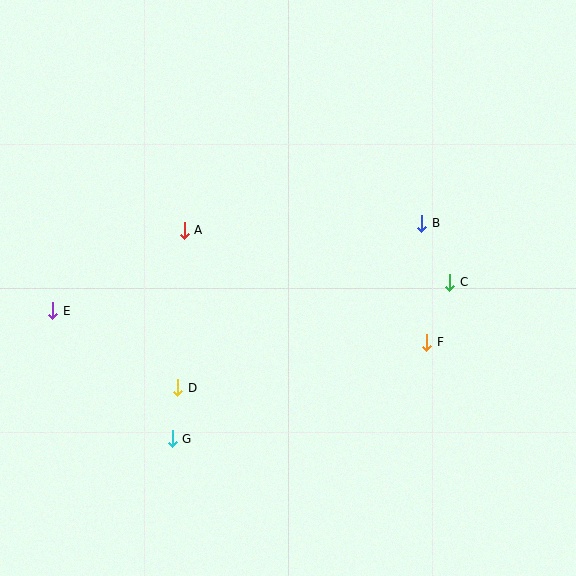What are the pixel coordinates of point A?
Point A is at (184, 230).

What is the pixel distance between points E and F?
The distance between E and F is 375 pixels.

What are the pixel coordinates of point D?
Point D is at (178, 388).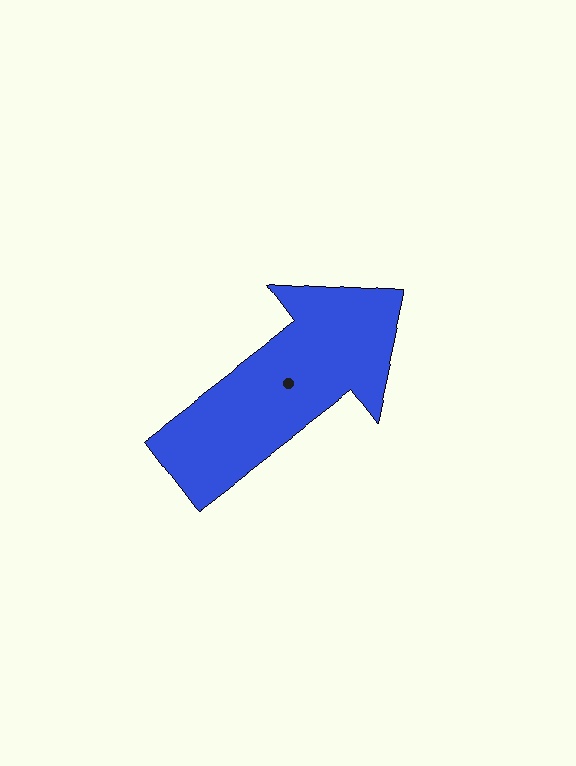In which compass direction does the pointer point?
Northeast.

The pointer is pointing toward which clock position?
Roughly 2 o'clock.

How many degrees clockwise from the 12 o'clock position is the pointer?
Approximately 53 degrees.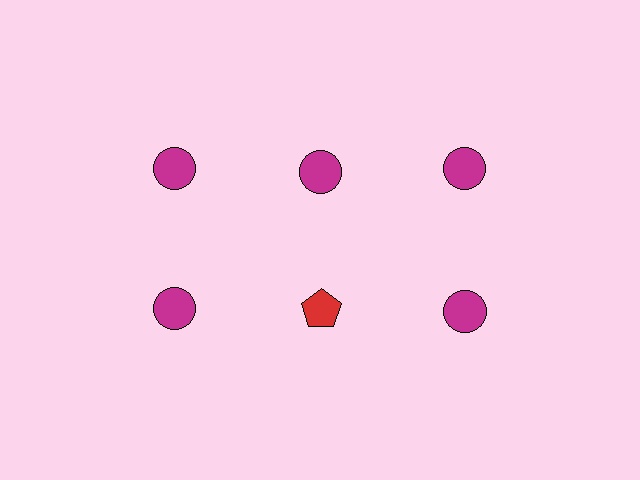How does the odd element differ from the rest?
It differs in both color (red instead of magenta) and shape (pentagon instead of circle).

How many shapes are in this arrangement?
There are 6 shapes arranged in a grid pattern.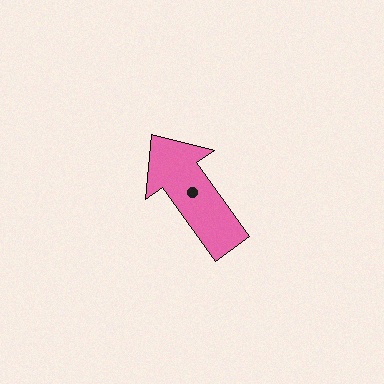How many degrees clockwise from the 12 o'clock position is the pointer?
Approximately 325 degrees.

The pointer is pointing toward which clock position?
Roughly 11 o'clock.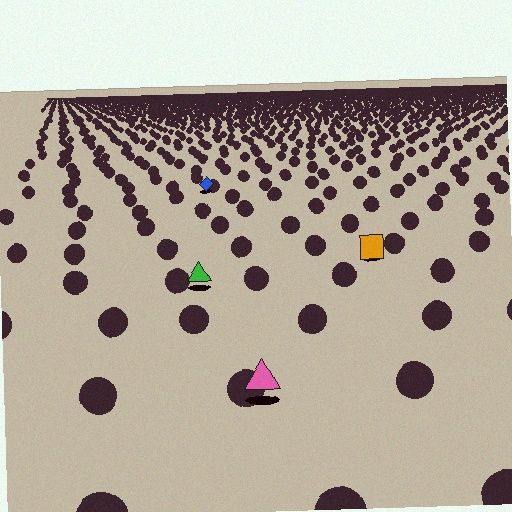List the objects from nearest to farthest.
From nearest to farthest: the pink triangle, the green triangle, the orange square, the blue diamond.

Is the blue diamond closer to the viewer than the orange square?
No. The orange square is closer — you can tell from the texture gradient: the ground texture is coarser near it.